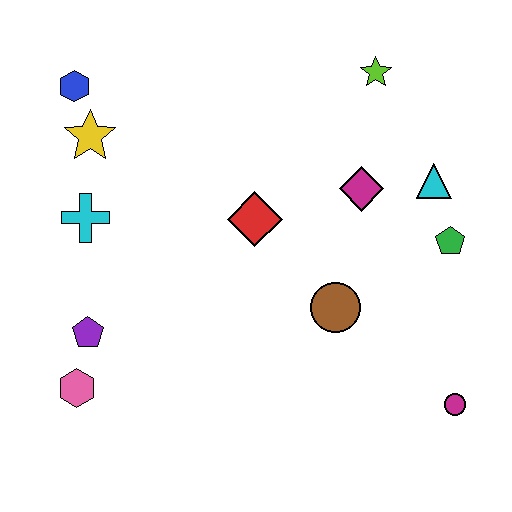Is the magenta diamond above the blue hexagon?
No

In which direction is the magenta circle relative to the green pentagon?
The magenta circle is below the green pentagon.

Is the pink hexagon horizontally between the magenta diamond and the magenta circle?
No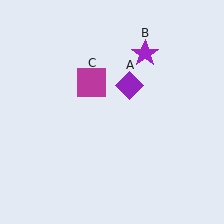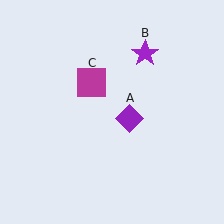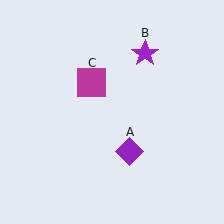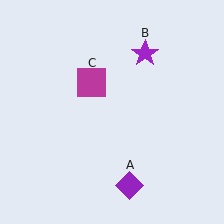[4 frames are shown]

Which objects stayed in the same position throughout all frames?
Purple star (object B) and magenta square (object C) remained stationary.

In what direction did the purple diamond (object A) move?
The purple diamond (object A) moved down.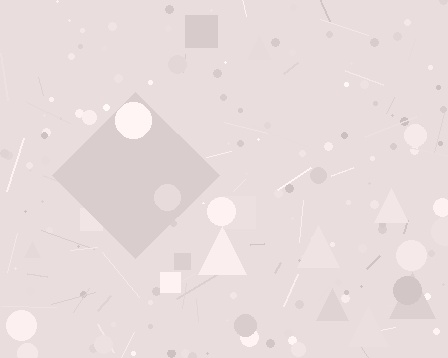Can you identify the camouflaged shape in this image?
The camouflaged shape is a diamond.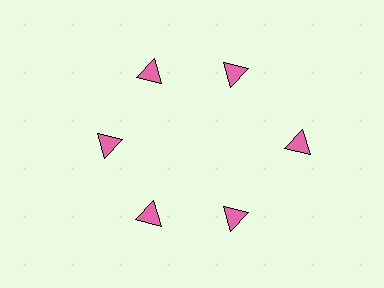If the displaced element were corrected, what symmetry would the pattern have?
It would have 6-fold rotational symmetry — the pattern would map onto itself every 60 degrees.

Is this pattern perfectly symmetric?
No. The 6 pink triangles are arranged in a ring, but one element near the 3 o'clock position is pushed outward from the center, breaking the 6-fold rotational symmetry.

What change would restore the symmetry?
The symmetry would be restored by moving it inward, back onto the ring so that all 6 triangles sit at equal angles and equal distance from the center.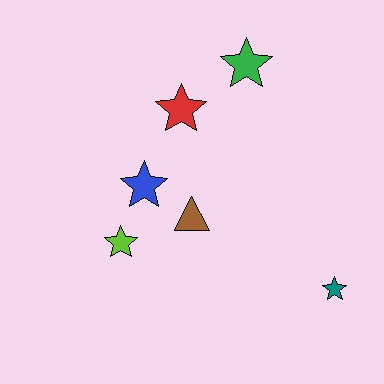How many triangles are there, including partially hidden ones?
There is 1 triangle.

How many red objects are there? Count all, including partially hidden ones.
There is 1 red object.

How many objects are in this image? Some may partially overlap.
There are 6 objects.